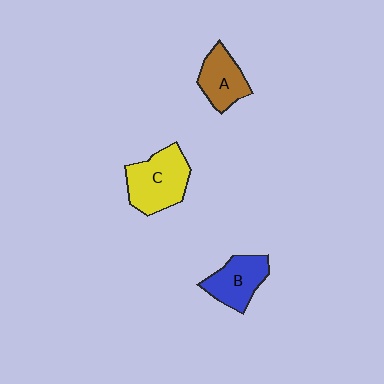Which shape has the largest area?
Shape C (yellow).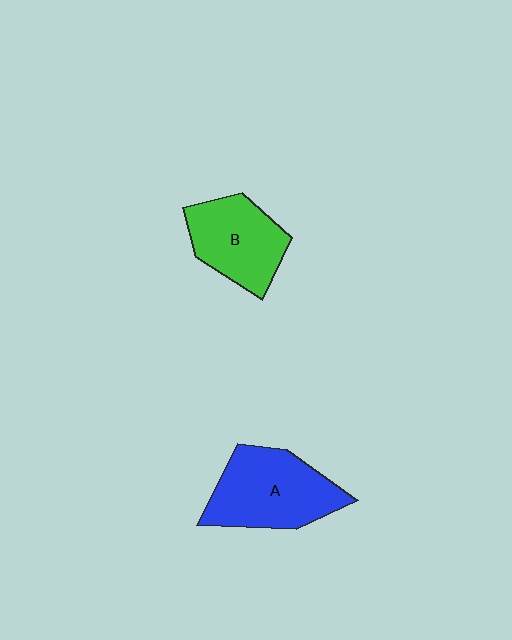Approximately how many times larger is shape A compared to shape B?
Approximately 1.2 times.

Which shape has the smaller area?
Shape B (green).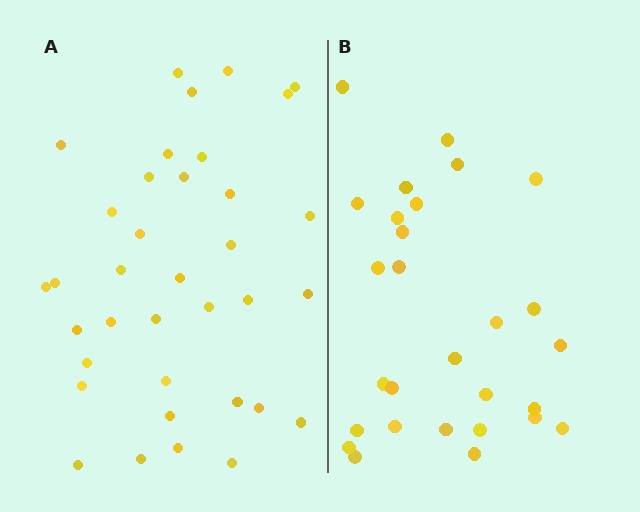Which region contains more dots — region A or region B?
Region A (the left region) has more dots.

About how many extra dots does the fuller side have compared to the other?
Region A has roughly 8 or so more dots than region B.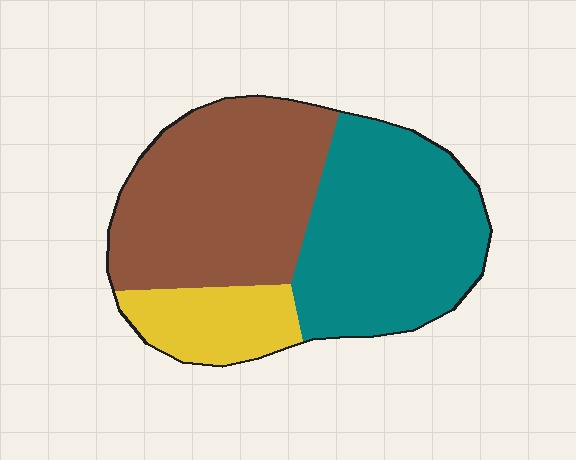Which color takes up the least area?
Yellow, at roughly 15%.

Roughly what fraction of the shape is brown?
Brown covers 43% of the shape.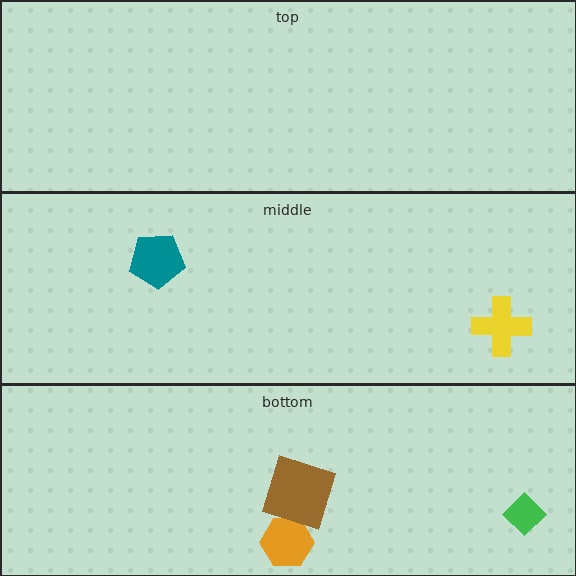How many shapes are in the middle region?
2.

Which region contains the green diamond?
The bottom region.